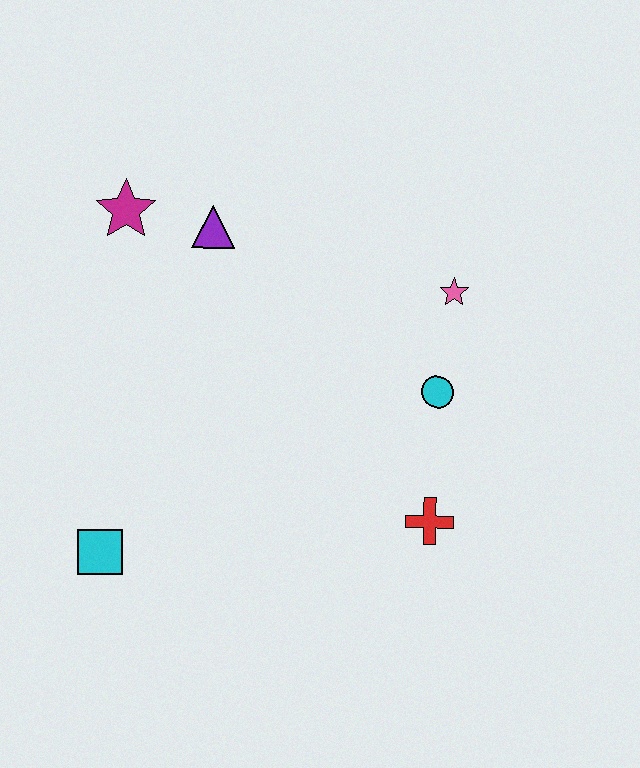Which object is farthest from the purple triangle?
The red cross is farthest from the purple triangle.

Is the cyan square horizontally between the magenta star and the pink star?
No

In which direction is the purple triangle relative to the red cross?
The purple triangle is above the red cross.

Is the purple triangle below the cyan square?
No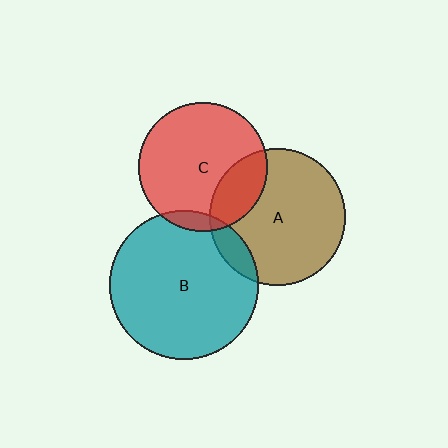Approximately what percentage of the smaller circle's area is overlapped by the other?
Approximately 10%.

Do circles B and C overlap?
Yes.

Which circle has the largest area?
Circle B (teal).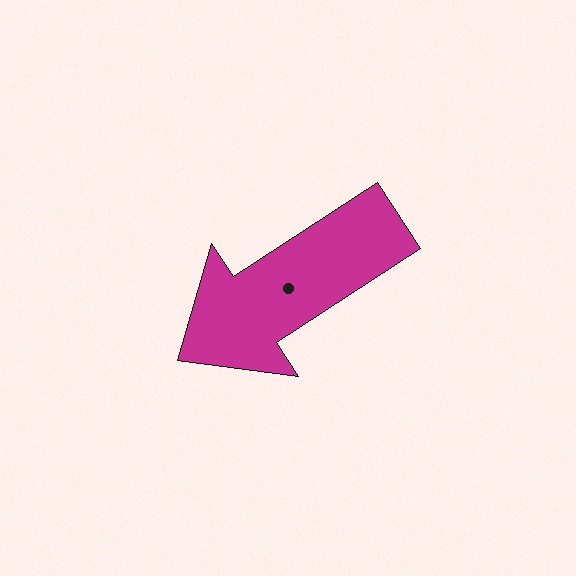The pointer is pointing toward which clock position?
Roughly 8 o'clock.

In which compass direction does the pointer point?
Southwest.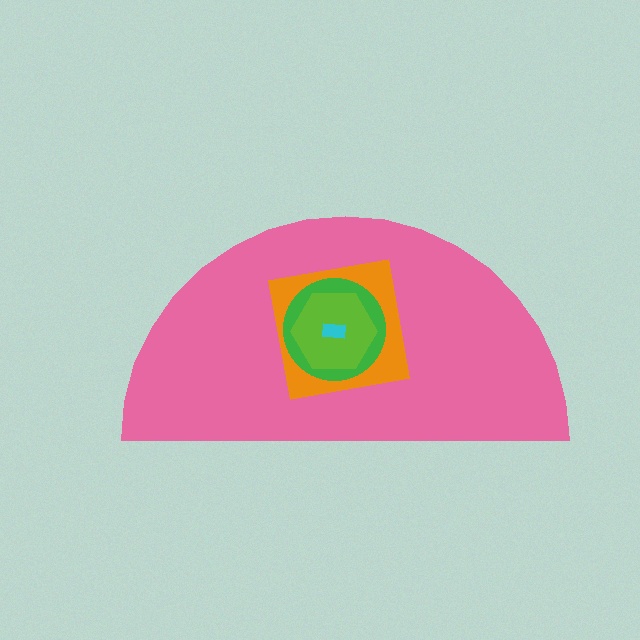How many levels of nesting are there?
5.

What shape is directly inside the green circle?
The lime hexagon.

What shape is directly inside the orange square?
The green circle.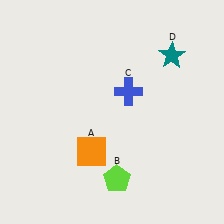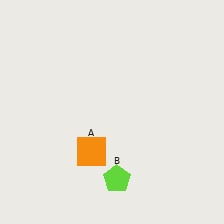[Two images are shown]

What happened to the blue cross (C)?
The blue cross (C) was removed in Image 2. It was in the top-right area of Image 1.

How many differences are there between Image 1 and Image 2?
There are 2 differences between the two images.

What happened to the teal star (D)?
The teal star (D) was removed in Image 2. It was in the top-right area of Image 1.